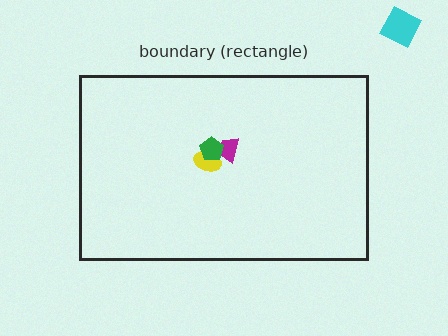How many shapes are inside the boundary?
3 inside, 1 outside.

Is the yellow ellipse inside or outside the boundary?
Inside.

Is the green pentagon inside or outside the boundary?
Inside.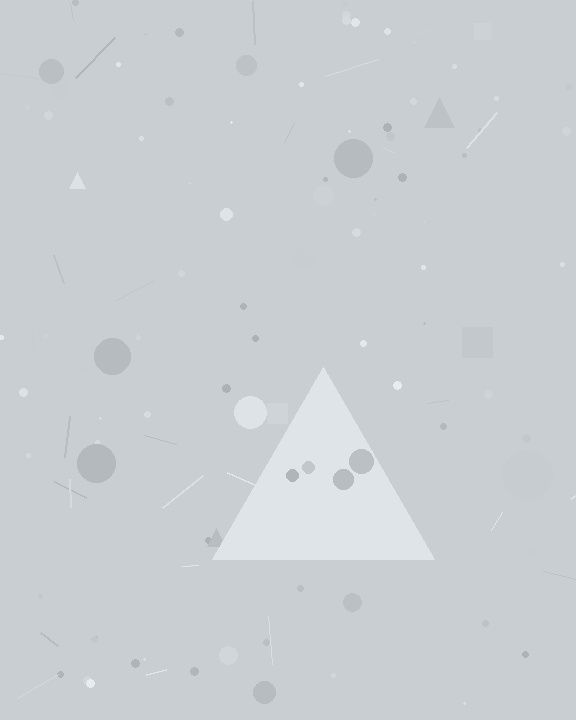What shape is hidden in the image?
A triangle is hidden in the image.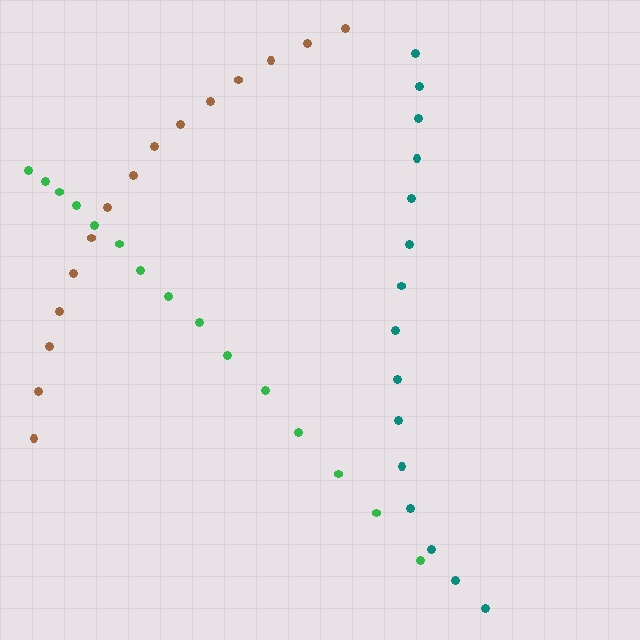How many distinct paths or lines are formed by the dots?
There are 3 distinct paths.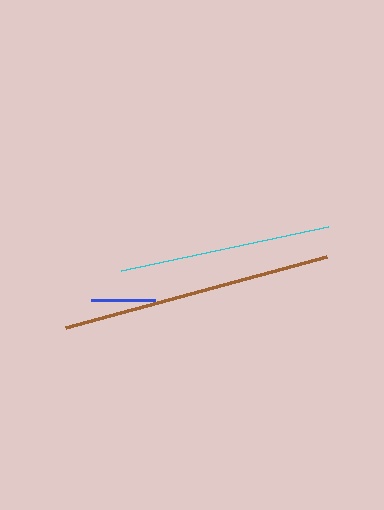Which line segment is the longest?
The brown line is the longest at approximately 271 pixels.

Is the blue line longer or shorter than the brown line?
The brown line is longer than the blue line.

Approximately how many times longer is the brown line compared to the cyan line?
The brown line is approximately 1.3 times the length of the cyan line.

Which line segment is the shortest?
The blue line is the shortest at approximately 64 pixels.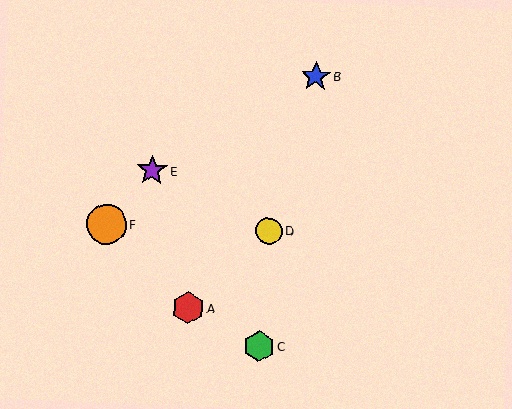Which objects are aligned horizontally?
Objects D, F are aligned horizontally.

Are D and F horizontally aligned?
Yes, both are at y≈231.